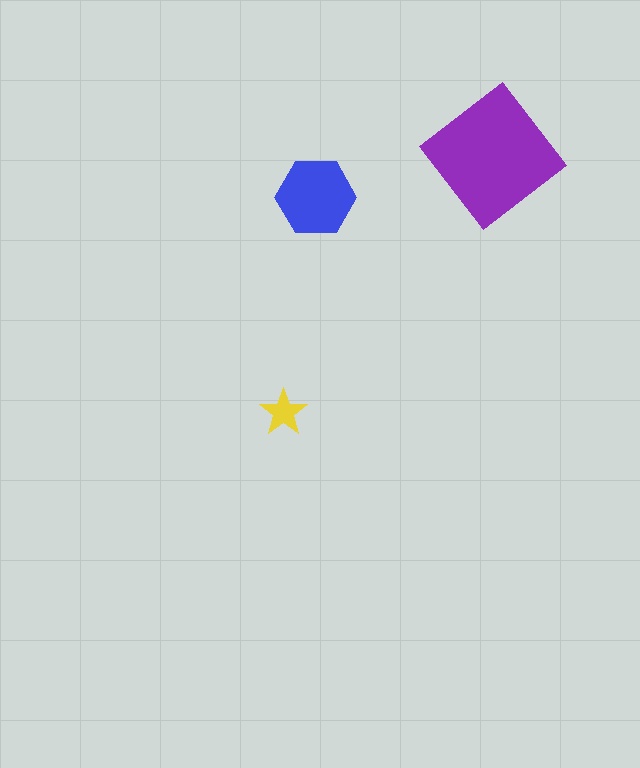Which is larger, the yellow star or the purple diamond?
The purple diamond.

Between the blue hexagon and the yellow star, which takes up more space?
The blue hexagon.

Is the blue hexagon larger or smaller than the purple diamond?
Smaller.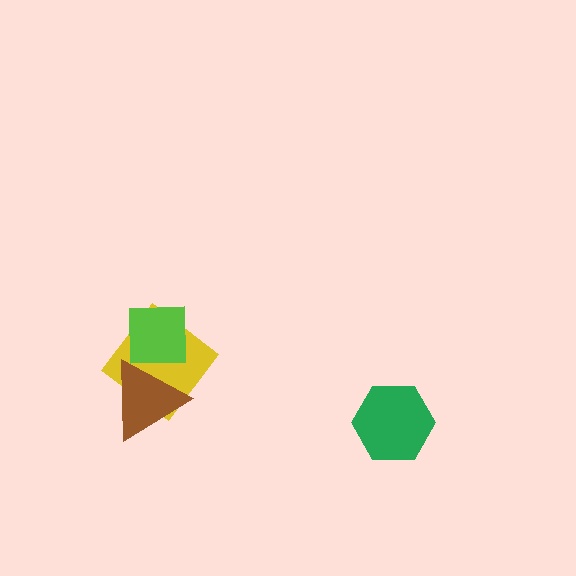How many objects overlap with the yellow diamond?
2 objects overlap with the yellow diamond.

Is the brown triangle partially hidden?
Yes, it is partially covered by another shape.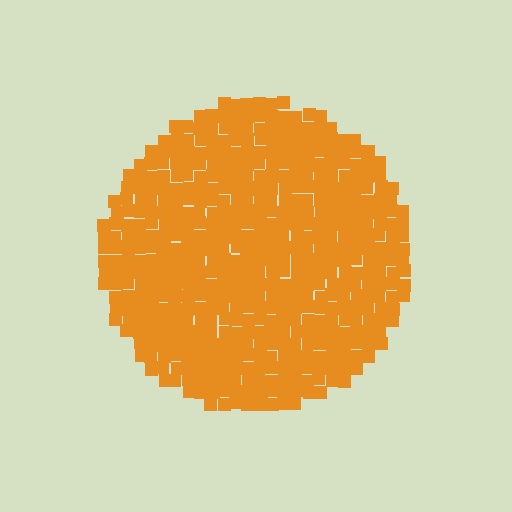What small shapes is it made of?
It is made of small squares.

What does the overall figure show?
The overall figure shows a circle.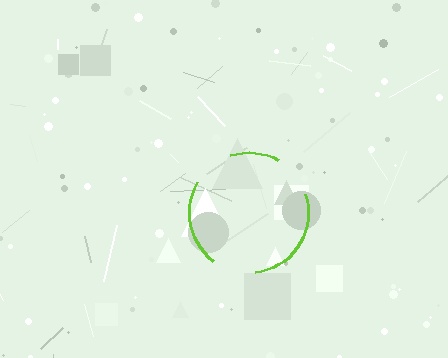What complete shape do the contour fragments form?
The contour fragments form a circle.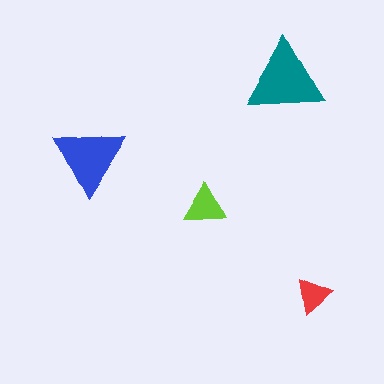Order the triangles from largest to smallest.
the teal one, the blue one, the lime one, the red one.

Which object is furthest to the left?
The blue triangle is leftmost.